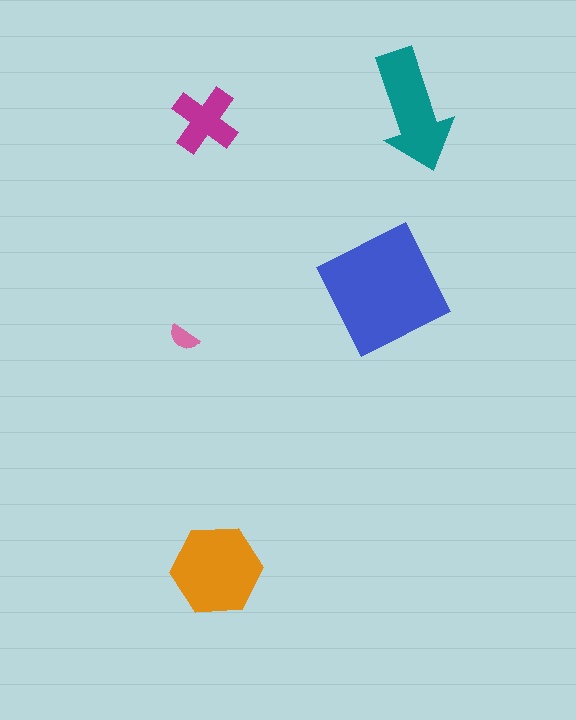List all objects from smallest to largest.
The pink semicircle, the magenta cross, the teal arrow, the orange hexagon, the blue square.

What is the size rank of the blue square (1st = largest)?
1st.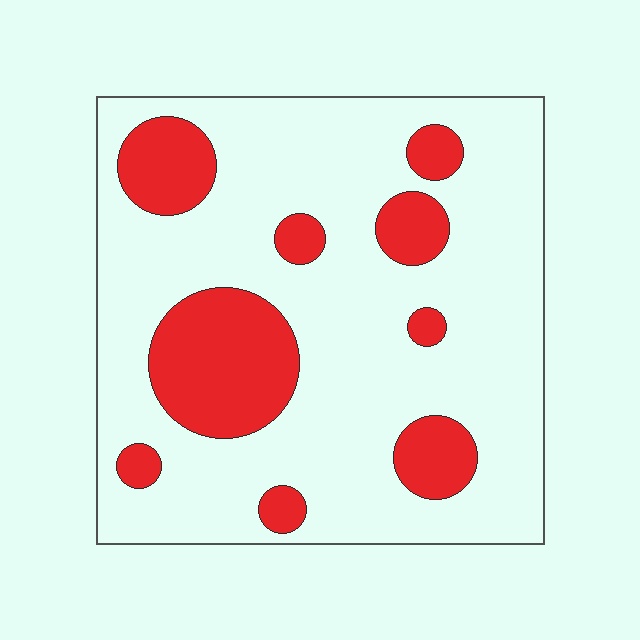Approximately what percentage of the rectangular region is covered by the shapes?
Approximately 25%.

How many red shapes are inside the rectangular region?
9.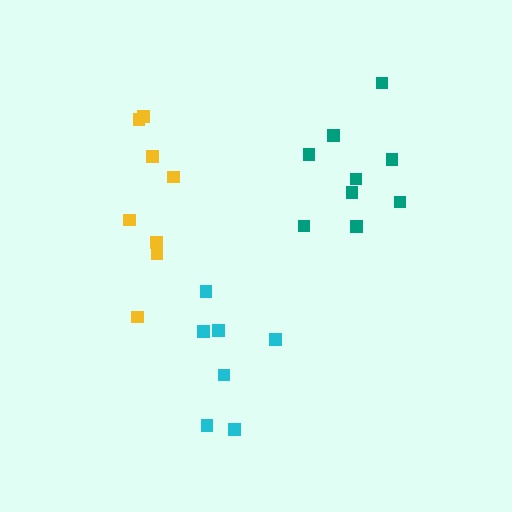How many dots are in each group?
Group 1: 9 dots, Group 2: 8 dots, Group 3: 7 dots (24 total).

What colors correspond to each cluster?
The clusters are colored: teal, yellow, cyan.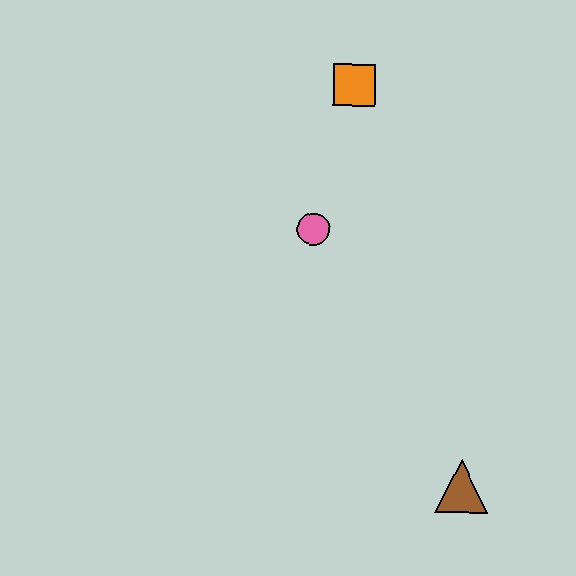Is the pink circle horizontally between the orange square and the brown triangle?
No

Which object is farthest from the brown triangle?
The orange square is farthest from the brown triangle.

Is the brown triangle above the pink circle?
No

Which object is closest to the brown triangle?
The pink circle is closest to the brown triangle.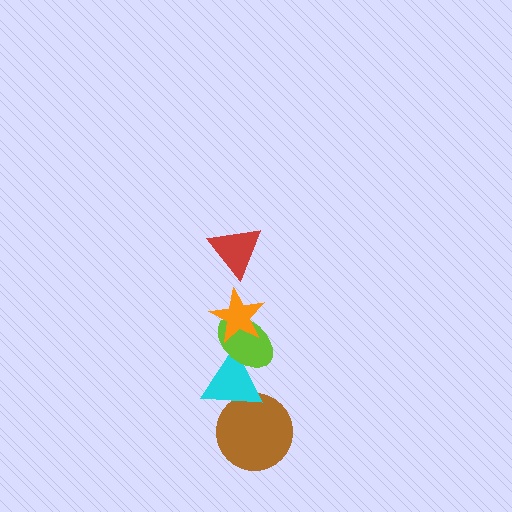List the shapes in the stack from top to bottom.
From top to bottom: the red triangle, the orange star, the lime ellipse, the cyan triangle, the brown circle.